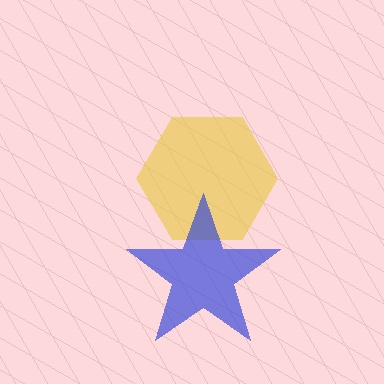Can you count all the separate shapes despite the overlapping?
Yes, there are 2 separate shapes.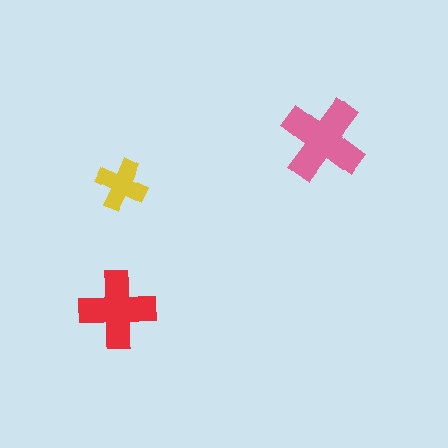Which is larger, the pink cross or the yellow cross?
The pink one.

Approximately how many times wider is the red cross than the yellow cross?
About 1.5 times wider.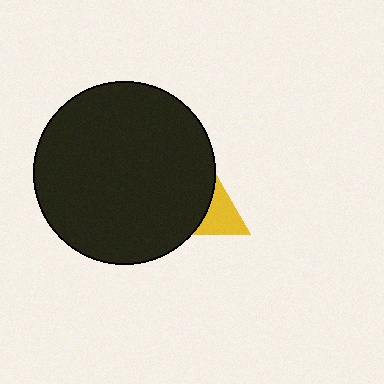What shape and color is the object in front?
The object in front is a black circle.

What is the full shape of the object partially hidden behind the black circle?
The partially hidden object is a yellow triangle.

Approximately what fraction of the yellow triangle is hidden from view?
Roughly 69% of the yellow triangle is hidden behind the black circle.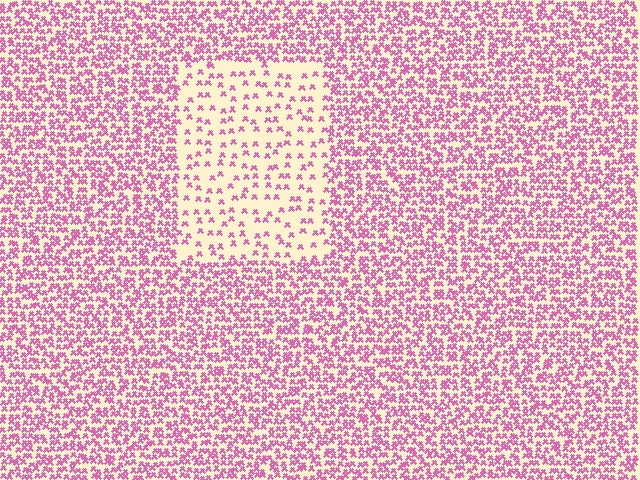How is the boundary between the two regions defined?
The boundary is defined by a change in element density (approximately 2.8x ratio). All elements are the same color, size, and shape.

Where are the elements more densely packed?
The elements are more densely packed outside the rectangle boundary.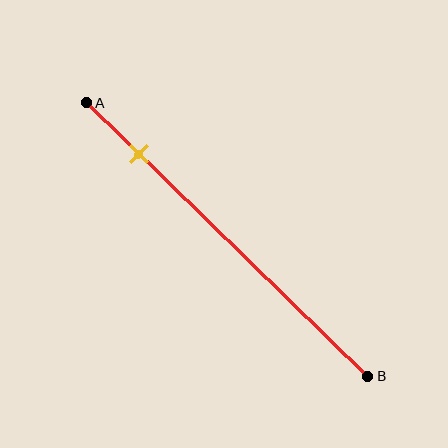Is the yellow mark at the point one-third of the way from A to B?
No, the mark is at about 20% from A, not at the 33% one-third point.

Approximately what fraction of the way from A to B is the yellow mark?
The yellow mark is approximately 20% of the way from A to B.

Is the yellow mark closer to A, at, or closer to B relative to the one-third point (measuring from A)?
The yellow mark is closer to point A than the one-third point of segment AB.